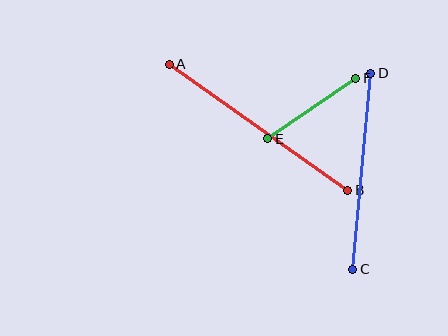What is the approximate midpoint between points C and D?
The midpoint is at approximately (362, 171) pixels.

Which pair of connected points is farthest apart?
Points A and B are farthest apart.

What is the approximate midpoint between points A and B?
The midpoint is at approximately (258, 127) pixels.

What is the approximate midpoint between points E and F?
The midpoint is at approximately (312, 108) pixels.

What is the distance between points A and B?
The distance is approximately 218 pixels.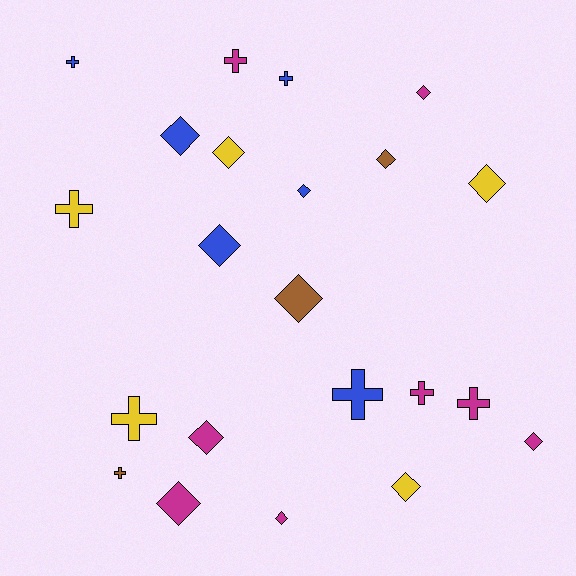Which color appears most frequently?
Magenta, with 8 objects.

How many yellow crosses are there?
There are 2 yellow crosses.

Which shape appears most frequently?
Diamond, with 13 objects.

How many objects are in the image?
There are 22 objects.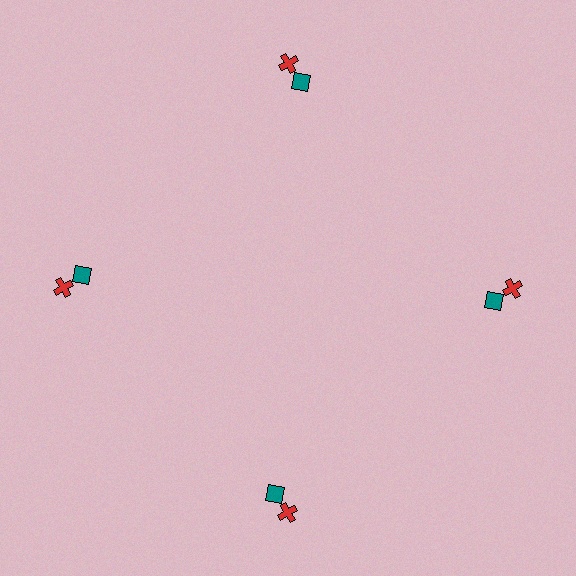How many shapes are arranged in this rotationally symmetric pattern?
There are 8 shapes, arranged in 4 groups of 2.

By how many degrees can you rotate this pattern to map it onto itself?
The pattern maps onto itself every 90 degrees of rotation.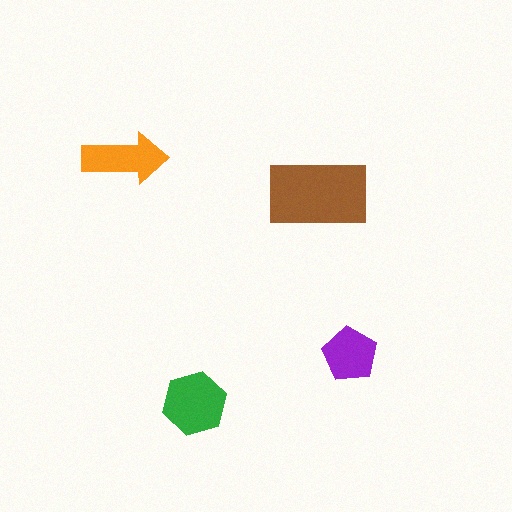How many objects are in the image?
There are 4 objects in the image.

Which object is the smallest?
The purple pentagon.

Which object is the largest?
The brown rectangle.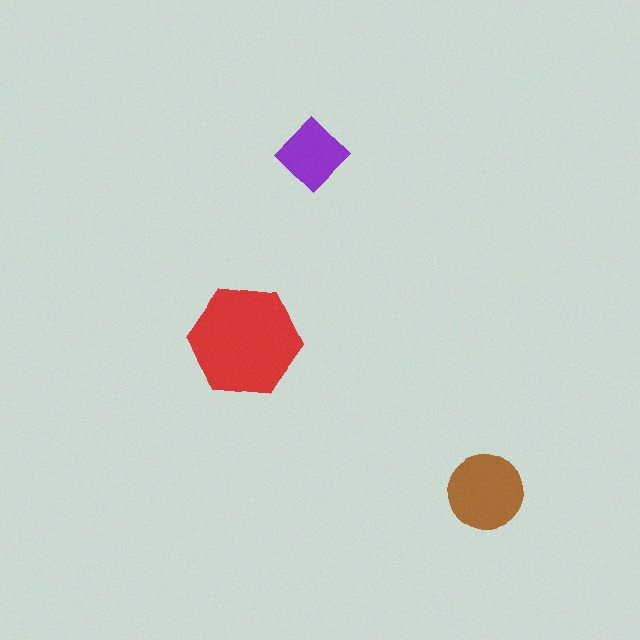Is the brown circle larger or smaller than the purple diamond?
Larger.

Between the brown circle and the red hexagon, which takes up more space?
The red hexagon.